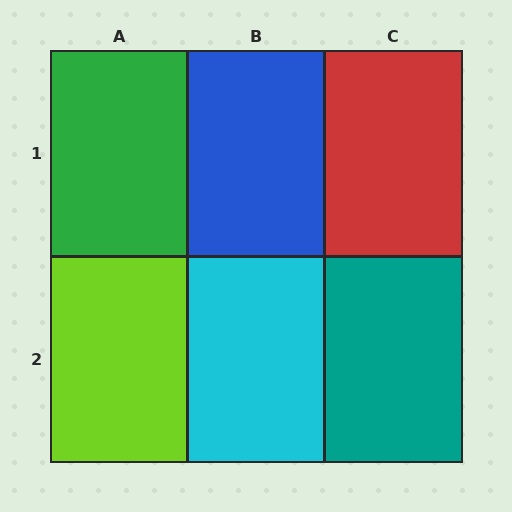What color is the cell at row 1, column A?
Green.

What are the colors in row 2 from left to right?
Lime, cyan, teal.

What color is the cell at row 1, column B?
Blue.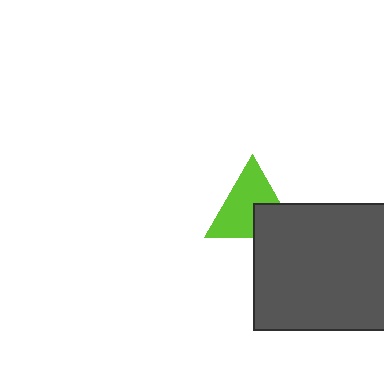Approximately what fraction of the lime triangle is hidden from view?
Roughly 31% of the lime triangle is hidden behind the dark gray rectangle.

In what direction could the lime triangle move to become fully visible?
The lime triangle could move toward the upper-left. That would shift it out from behind the dark gray rectangle entirely.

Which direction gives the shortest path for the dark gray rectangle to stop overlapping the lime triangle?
Moving toward the lower-right gives the shortest separation.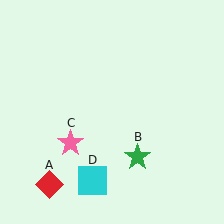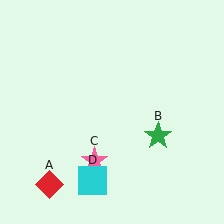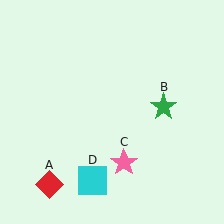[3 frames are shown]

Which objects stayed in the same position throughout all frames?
Red diamond (object A) and cyan square (object D) remained stationary.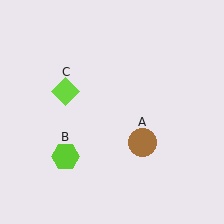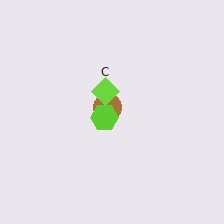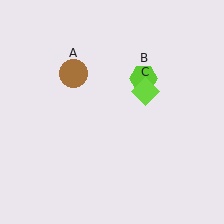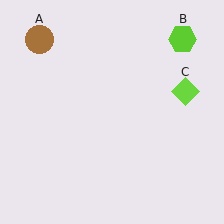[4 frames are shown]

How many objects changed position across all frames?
3 objects changed position: brown circle (object A), lime hexagon (object B), lime diamond (object C).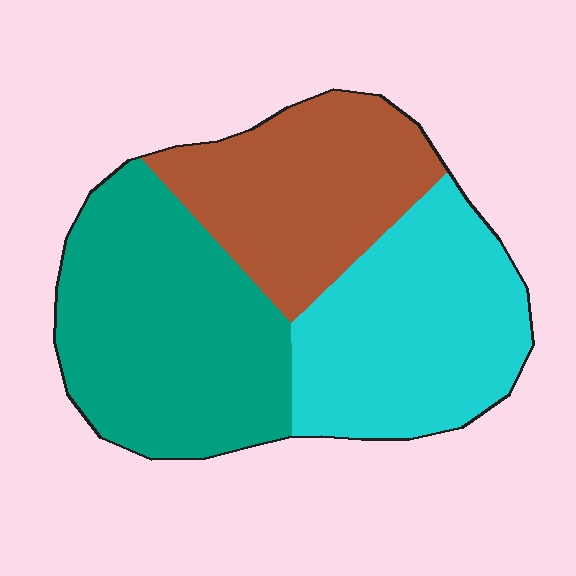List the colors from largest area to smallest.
From largest to smallest: teal, cyan, brown.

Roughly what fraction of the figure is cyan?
Cyan covers 33% of the figure.